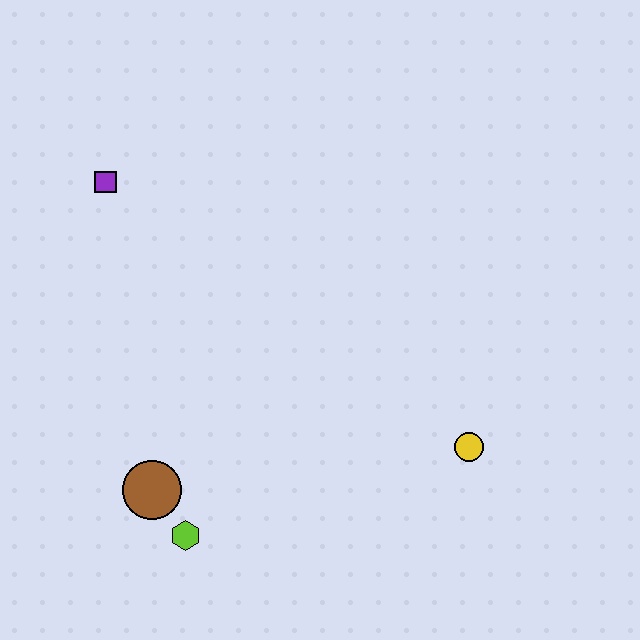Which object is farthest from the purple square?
The yellow circle is farthest from the purple square.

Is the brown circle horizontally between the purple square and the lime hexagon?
Yes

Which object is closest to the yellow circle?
The lime hexagon is closest to the yellow circle.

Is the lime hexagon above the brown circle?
No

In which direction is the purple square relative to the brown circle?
The purple square is above the brown circle.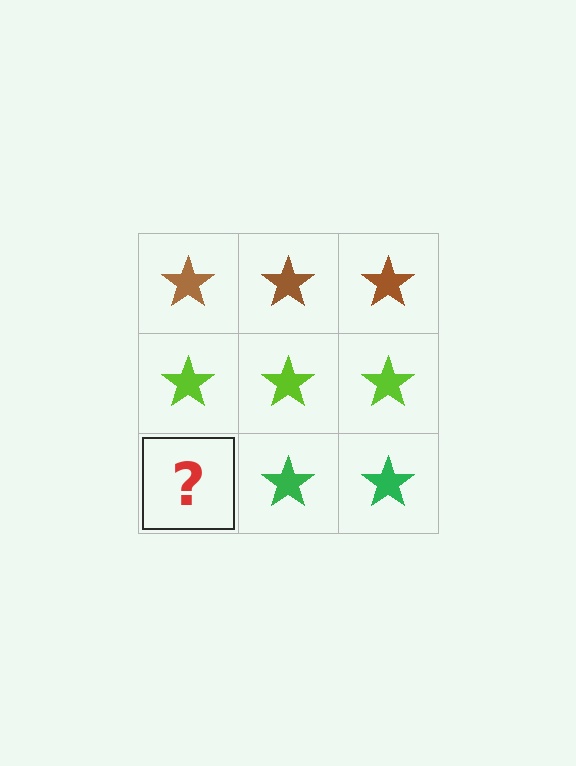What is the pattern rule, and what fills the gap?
The rule is that each row has a consistent color. The gap should be filled with a green star.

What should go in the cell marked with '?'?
The missing cell should contain a green star.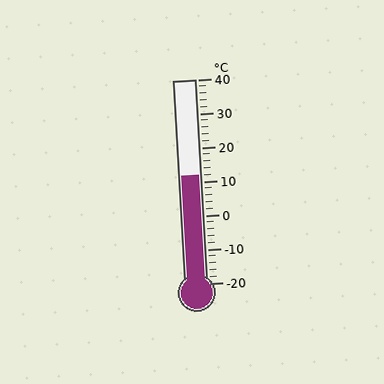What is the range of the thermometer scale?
The thermometer scale ranges from -20°C to 40°C.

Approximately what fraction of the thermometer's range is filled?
The thermometer is filled to approximately 55% of its range.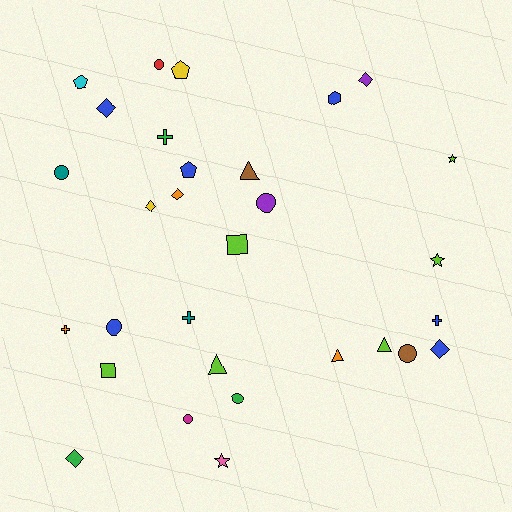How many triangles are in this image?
There are 4 triangles.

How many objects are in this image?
There are 30 objects.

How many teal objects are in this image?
There are 2 teal objects.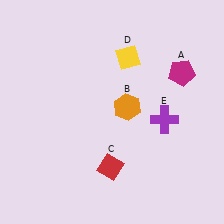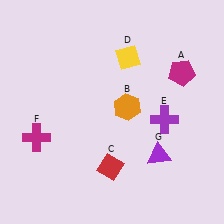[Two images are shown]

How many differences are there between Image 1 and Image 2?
There are 2 differences between the two images.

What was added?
A magenta cross (F), a purple triangle (G) were added in Image 2.